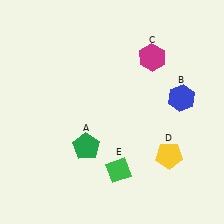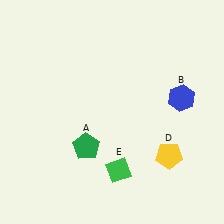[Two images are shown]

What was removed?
The magenta hexagon (C) was removed in Image 2.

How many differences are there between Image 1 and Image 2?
There is 1 difference between the two images.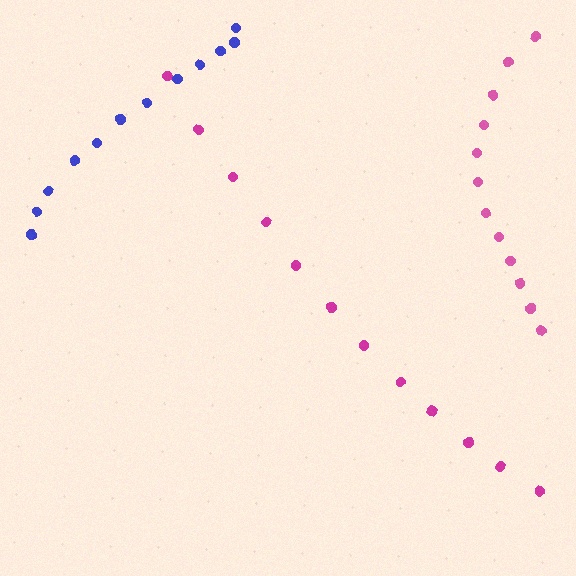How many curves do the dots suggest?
There are 3 distinct paths.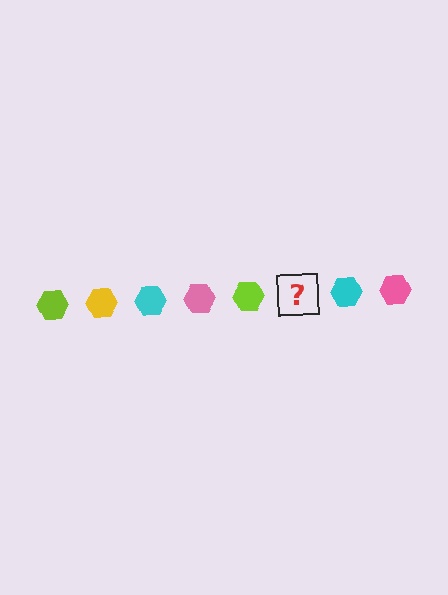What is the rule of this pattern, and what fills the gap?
The rule is that the pattern cycles through lime, yellow, cyan, pink hexagons. The gap should be filled with a yellow hexagon.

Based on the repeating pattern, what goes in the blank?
The blank should be a yellow hexagon.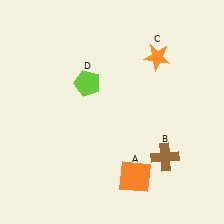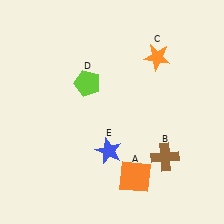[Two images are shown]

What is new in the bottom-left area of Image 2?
A blue star (E) was added in the bottom-left area of Image 2.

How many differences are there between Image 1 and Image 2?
There is 1 difference between the two images.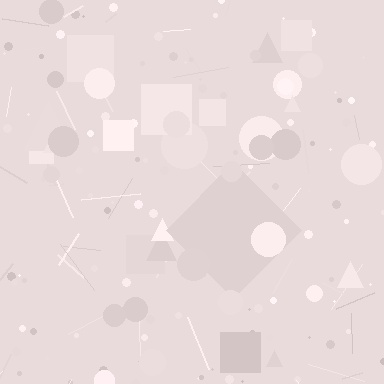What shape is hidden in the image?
A diamond is hidden in the image.